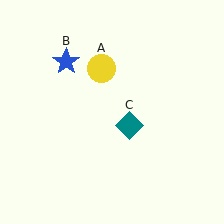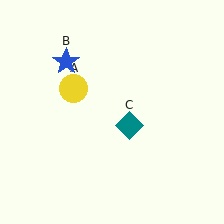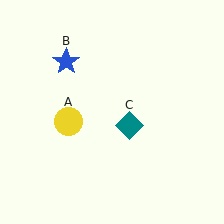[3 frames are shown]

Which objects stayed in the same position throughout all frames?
Blue star (object B) and teal diamond (object C) remained stationary.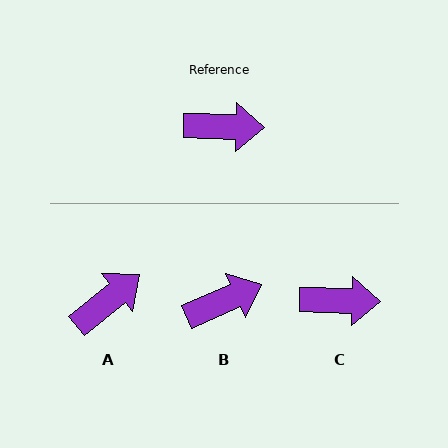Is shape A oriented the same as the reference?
No, it is off by about 41 degrees.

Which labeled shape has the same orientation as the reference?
C.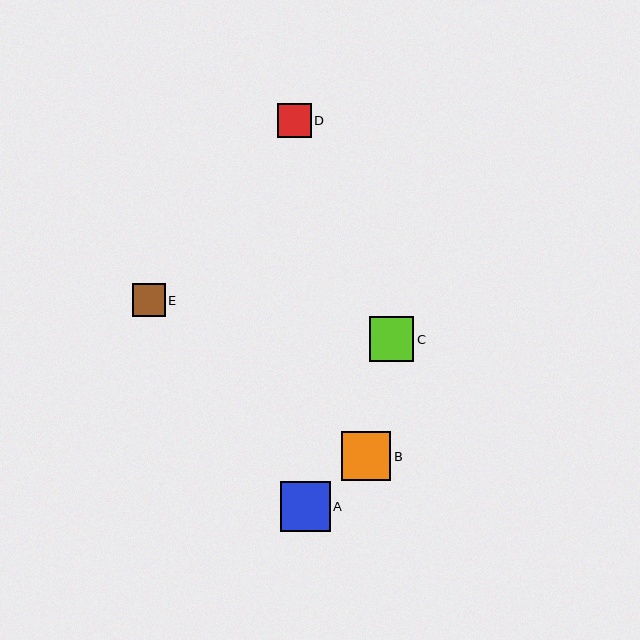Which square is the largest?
Square A is the largest with a size of approximately 50 pixels.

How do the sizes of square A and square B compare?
Square A and square B are approximately the same size.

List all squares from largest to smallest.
From largest to smallest: A, B, C, D, E.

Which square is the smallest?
Square E is the smallest with a size of approximately 33 pixels.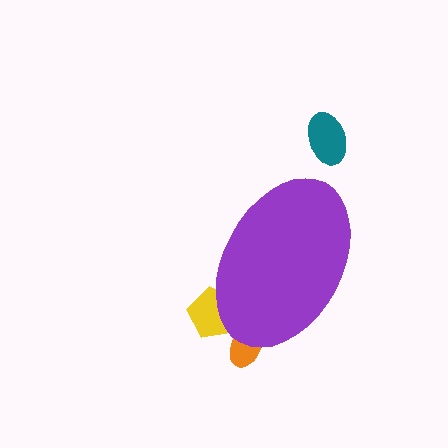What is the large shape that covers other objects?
A purple ellipse.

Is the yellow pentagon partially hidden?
Yes, the yellow pentagon is partially hidden behind the purple ellipse.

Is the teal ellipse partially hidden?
No, the teal ellipse is fully visible.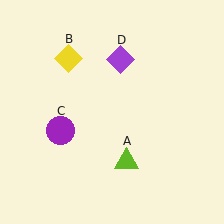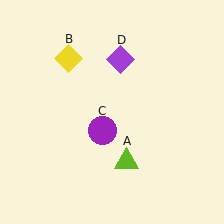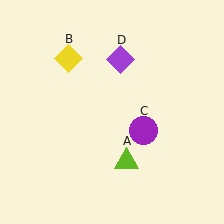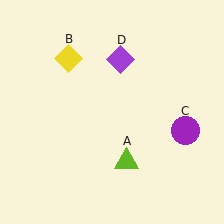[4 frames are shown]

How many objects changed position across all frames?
1 object changed position: purple circle (object C).